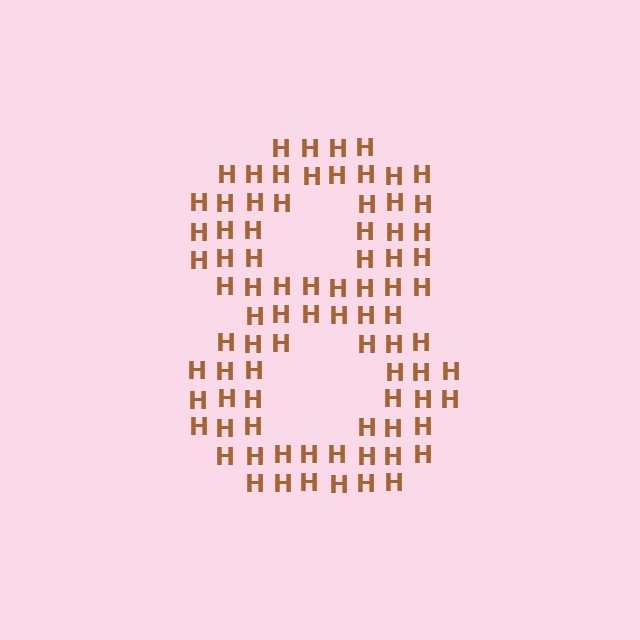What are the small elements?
The small elements are letter H's.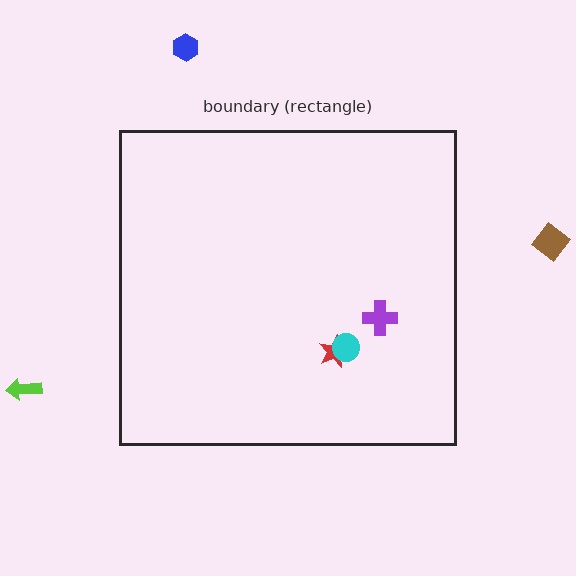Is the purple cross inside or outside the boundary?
Inside.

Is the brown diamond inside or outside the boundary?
Outside.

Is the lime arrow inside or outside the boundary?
Outside.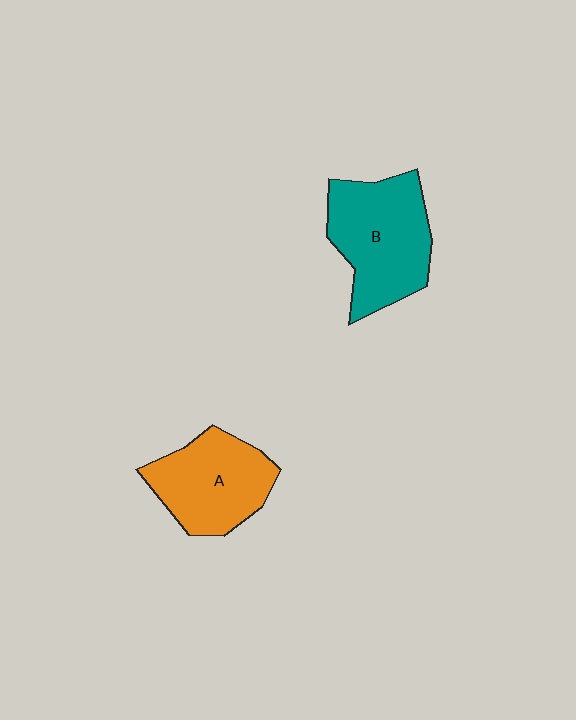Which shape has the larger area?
Shape B (teal).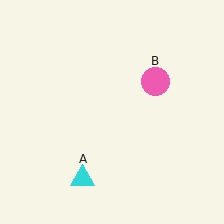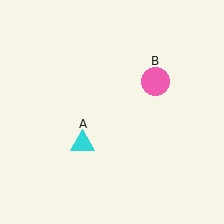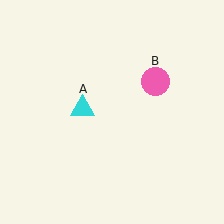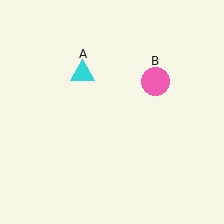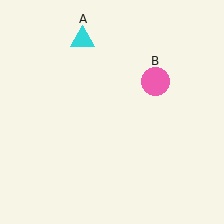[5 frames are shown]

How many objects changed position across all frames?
1 object changed position: cyan triangle (object A).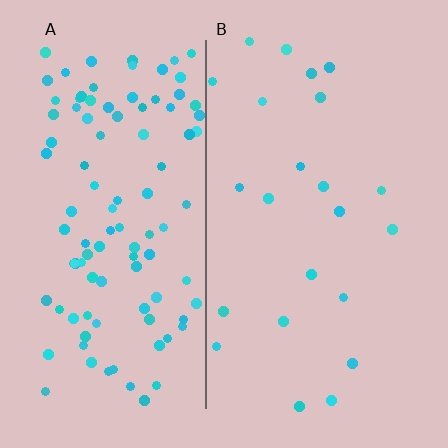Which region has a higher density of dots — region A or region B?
A (the left).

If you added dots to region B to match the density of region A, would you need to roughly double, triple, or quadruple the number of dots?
Approximately quadruple.